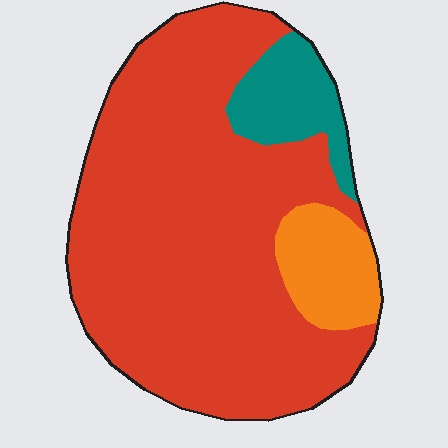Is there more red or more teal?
Red.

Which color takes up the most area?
Red, at roughly 80%.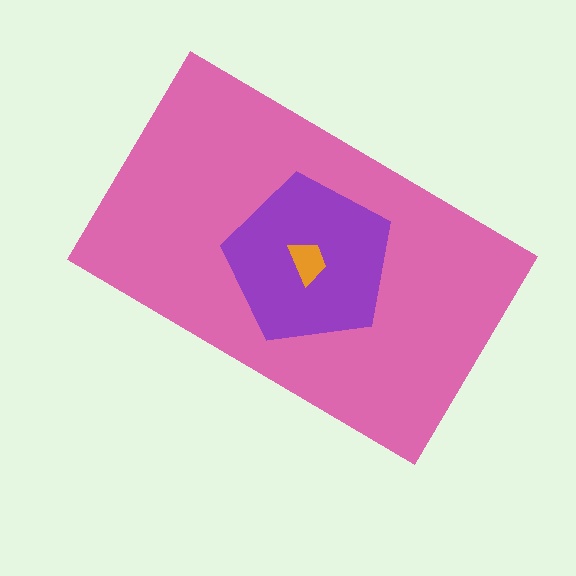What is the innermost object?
The orange trapezoid.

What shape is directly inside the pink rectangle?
The purple pentagon.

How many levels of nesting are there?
3.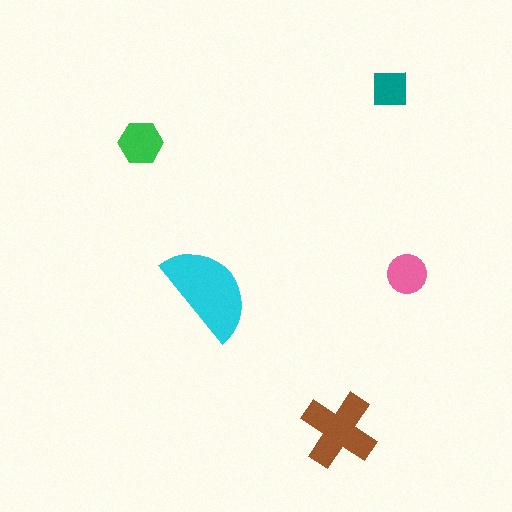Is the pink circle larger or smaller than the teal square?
Larger.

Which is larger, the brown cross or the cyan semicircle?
The cyan semicircle.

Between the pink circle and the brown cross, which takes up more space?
The brown cross.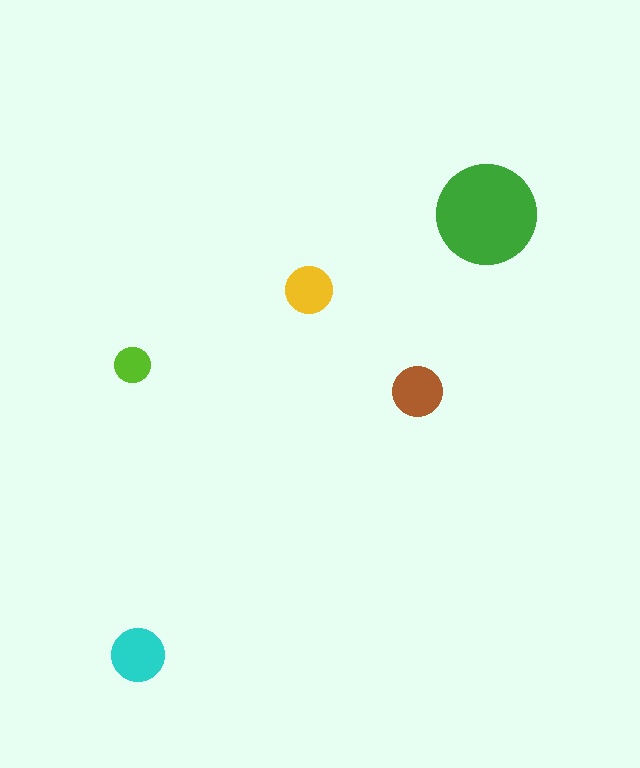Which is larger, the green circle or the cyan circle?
The green one.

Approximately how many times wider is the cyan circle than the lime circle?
About 1.5 times wider.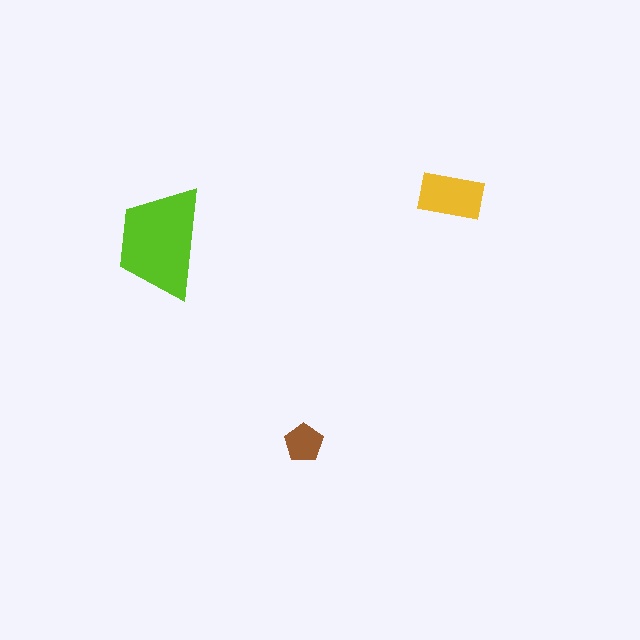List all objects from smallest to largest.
The brown pentagon, the yellow rectangle, the lime trapezoid.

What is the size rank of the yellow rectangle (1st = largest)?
2nd.